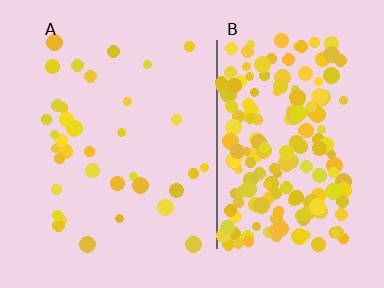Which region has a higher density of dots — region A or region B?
B (the right).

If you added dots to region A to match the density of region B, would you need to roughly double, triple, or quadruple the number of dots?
Approximately quadruple.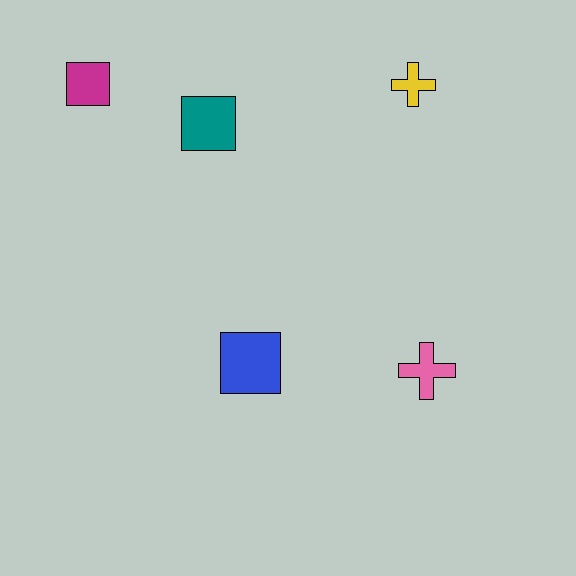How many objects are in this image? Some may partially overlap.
There are 5 objects.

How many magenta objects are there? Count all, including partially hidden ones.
There is 1 magenta object.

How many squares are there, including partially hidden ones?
There are 3 squares.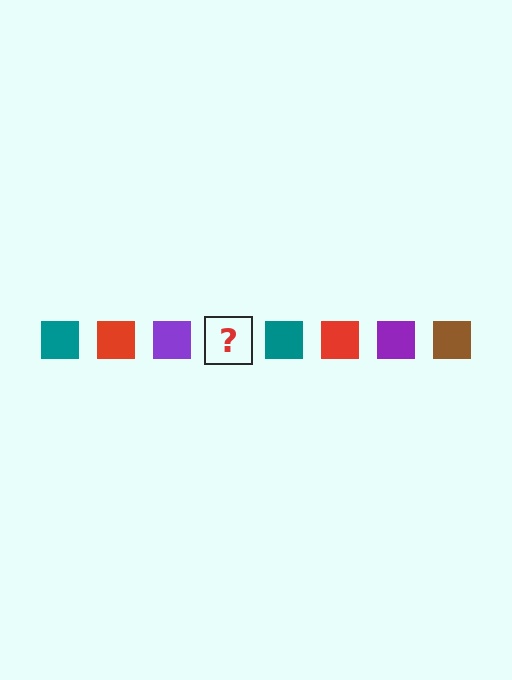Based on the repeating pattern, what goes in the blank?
The blank should be a brown square.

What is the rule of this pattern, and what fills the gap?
The rule is that the pattern cycles through teal, red, purple, brown squares. The gap should be filled with a brown square.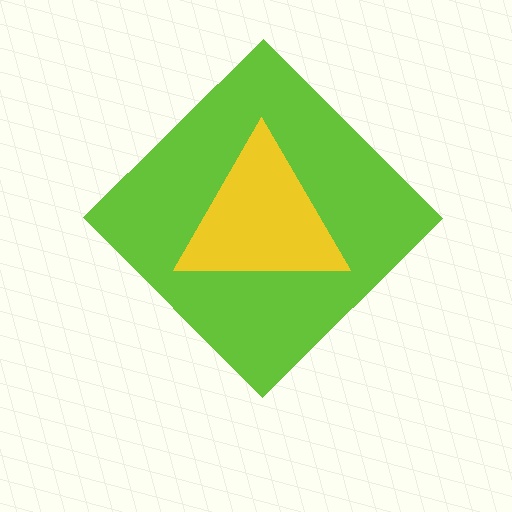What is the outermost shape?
The lime diamond.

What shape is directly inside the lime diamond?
The yellow triangle.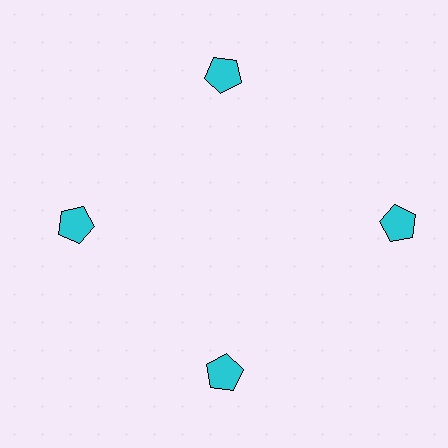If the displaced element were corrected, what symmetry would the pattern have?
It would have 4-fold rotational symmetry — the pattern would map onto itself every 90 degrees.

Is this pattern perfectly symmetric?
No. The 4 cyan pentagons are arranged in a ring, but one element near the 3 o'clock position is pushed outward from the center, breaking the 4-fold rotational symmetry.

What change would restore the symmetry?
The symmetry would be restored by moving it inward, back onto the ring so that all 4 pentagons sit at equal angles and equal distance from the center.